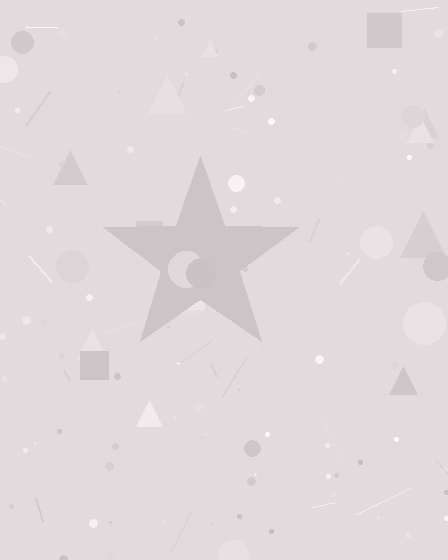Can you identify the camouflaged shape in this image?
The camouflaged shape is a star.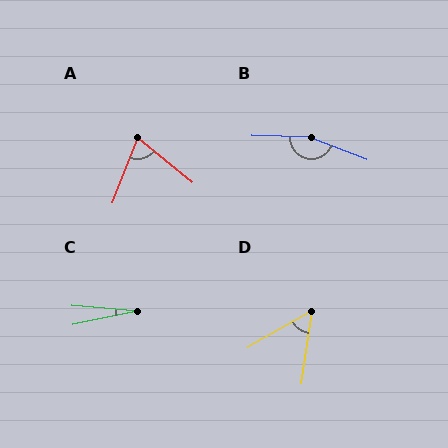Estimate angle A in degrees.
Approximately 72 degrees.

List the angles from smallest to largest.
C (17°), D (52°), A (72°), B (161°).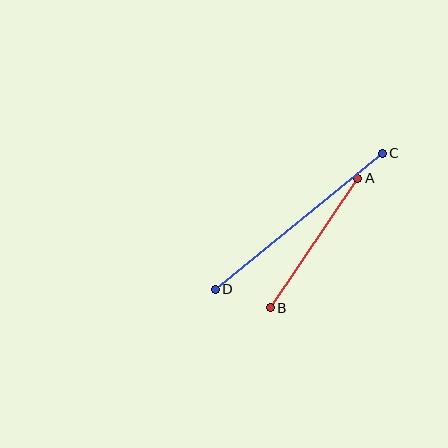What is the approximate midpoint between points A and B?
The midpoint is at approximately (314, 243) pixels.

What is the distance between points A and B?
The distance is approximately 156 pixels.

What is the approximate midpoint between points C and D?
The midpoint is at approximately (299, 221) pixels.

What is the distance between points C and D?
The distance is approximately 215 pixels.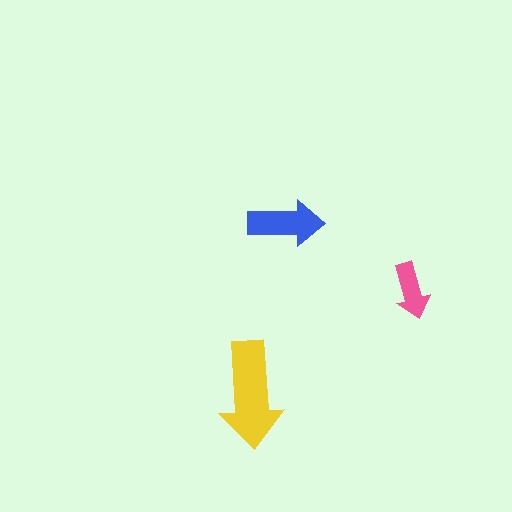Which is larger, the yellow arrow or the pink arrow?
The yellow one.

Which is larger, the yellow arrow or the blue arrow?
The yellow one.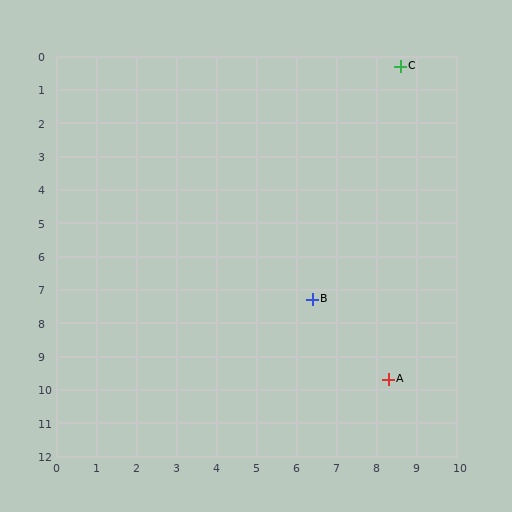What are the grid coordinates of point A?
Point A is at approximately (8.3, 9.7).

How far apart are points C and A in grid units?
Points C and A are about 9.4 grid units apart.